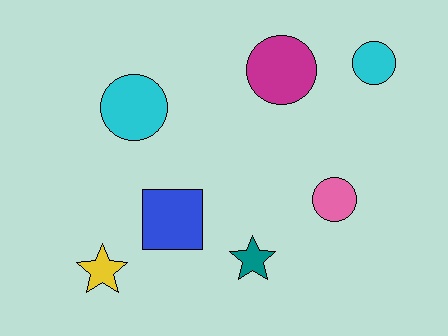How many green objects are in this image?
There are no green objects.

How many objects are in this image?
There are 7 objects.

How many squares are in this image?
There is 1 square.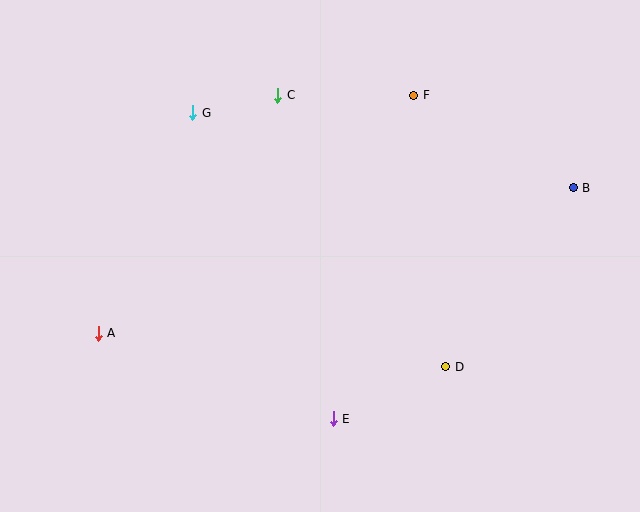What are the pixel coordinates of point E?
Point E is at (333, 419).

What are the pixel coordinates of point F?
Point F is at (414, 95).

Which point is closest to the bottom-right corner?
Point D is closest to the bottom-right corner.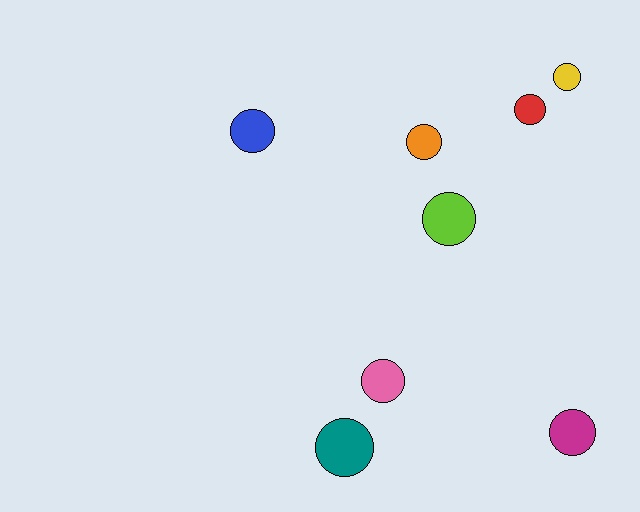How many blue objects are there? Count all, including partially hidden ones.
There is 1 blue object.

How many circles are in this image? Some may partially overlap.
There are 8 circles.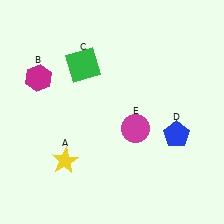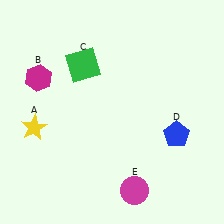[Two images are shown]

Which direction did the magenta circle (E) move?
The magenta circle (E) moved down.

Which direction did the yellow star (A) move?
The yellow star (A) moved up.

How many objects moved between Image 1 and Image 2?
2 objects moved between the two images.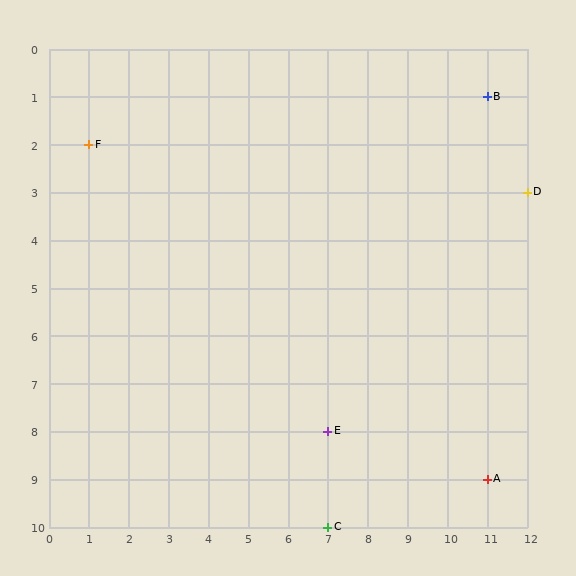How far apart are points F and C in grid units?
Points F and C are 6 columns and 8 rows apart (about 10.0 grid units diagonally).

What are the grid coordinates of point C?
Point C is at grid coordinates (7, 10).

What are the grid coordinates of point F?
Point F is at grid coordinates (1, 2).